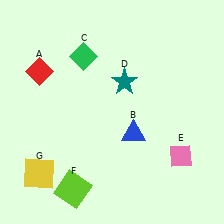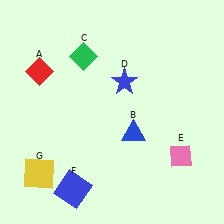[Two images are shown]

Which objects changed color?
D changed from teal to blue. F changed from lime to blue.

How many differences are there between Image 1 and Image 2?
There are 2 differences between the two images.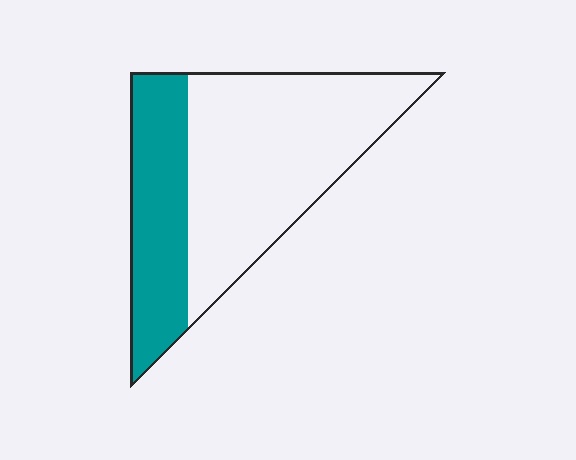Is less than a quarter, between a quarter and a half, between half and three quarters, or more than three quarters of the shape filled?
Between a quarter and a half.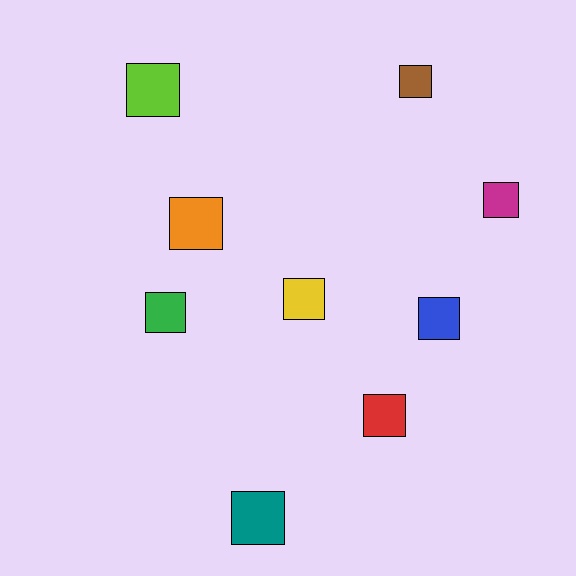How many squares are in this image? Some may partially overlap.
There are 9 squares.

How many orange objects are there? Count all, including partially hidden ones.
There is 1 orange object.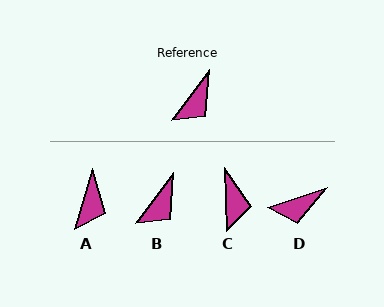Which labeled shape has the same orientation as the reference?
B.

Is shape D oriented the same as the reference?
No, it is off by about 35 degrees.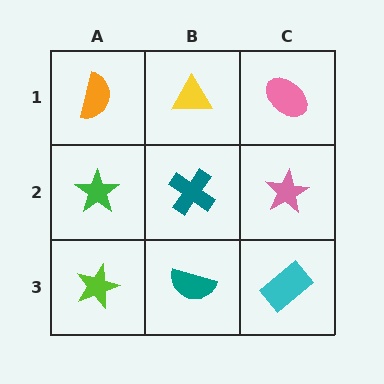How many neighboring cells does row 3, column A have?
2.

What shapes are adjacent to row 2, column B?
A yellow triangle (row 1, column B), a teal semicircle (row 3, column B), a green star (row 2, column A), a pink star (row 2, column C).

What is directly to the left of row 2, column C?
A teal cross.